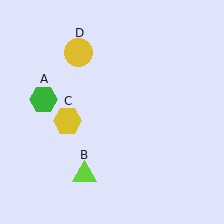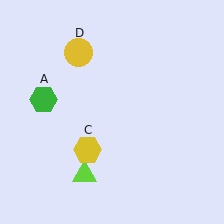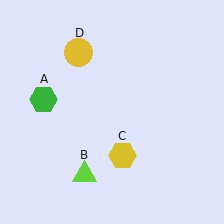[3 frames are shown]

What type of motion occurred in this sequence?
The yellow hexagon (object C) rotated counterclockwise around the center of the scene.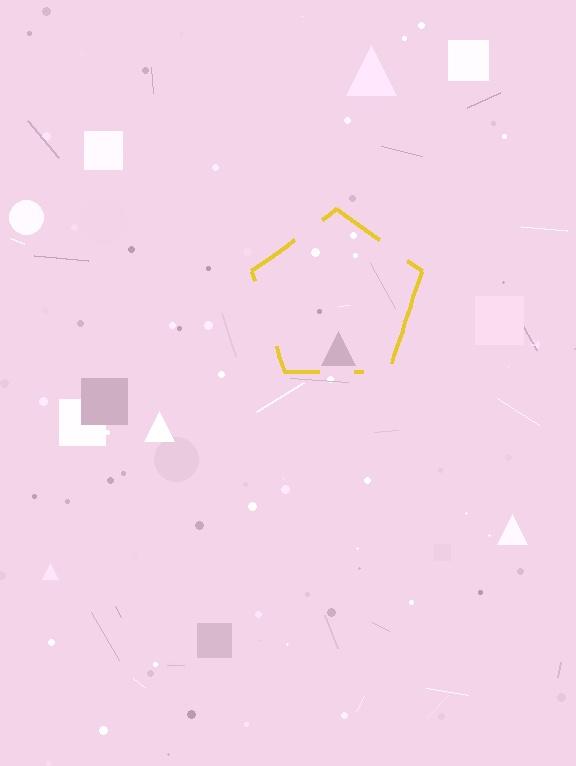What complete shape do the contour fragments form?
The contour fragments form a pentagon.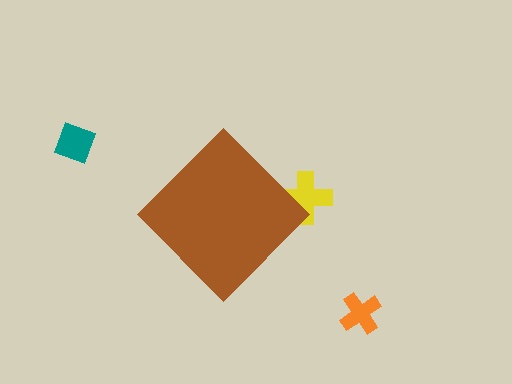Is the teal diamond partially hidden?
No, the teal diamond is fully visible.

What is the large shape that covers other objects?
A brown diamond.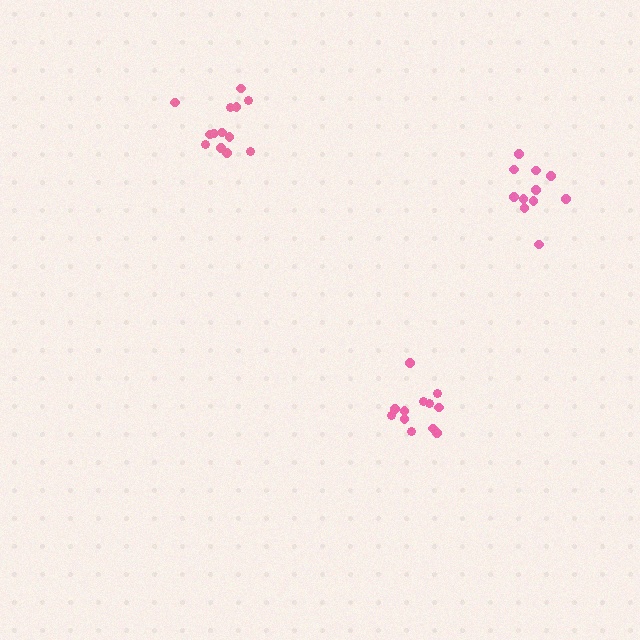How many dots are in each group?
Group 1: 11 dots, Group 2: 12 dots, Group 3: 13 dots (36 total).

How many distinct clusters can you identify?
There are 3 distinct clusters.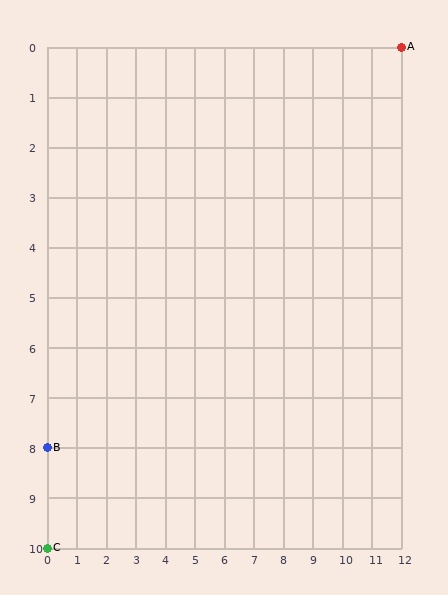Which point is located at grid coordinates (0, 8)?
Point B is at (0, 8).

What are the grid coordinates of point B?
Point B is at grid coordinates (0, 8).